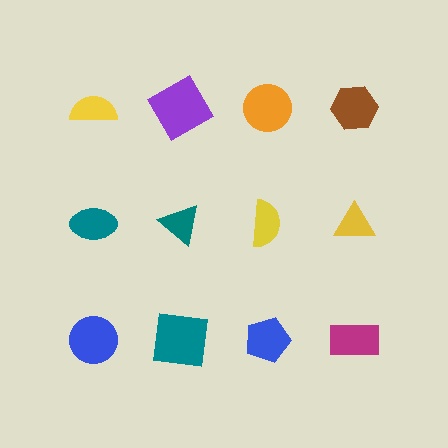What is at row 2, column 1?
A teal ellipse.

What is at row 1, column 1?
A yellow semicircle.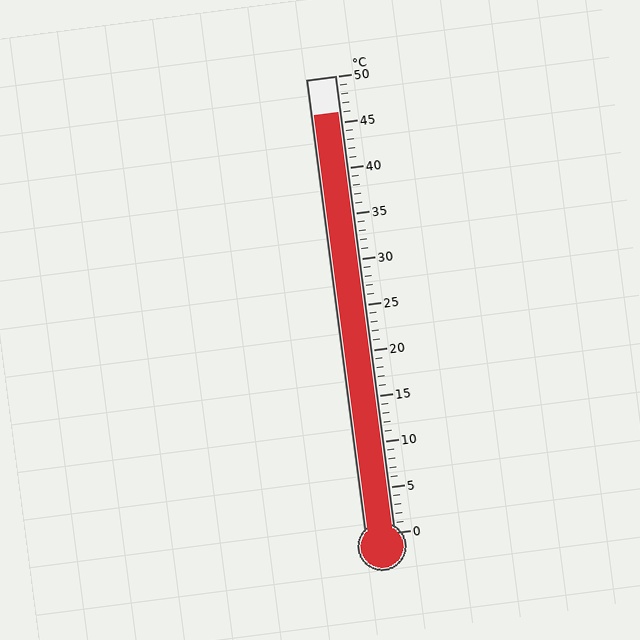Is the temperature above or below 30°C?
The temperature is above 30°C.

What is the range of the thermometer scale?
The thermometer scale ranges from 0°C to 50°C.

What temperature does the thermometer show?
The thermometer shows approximately 46°C.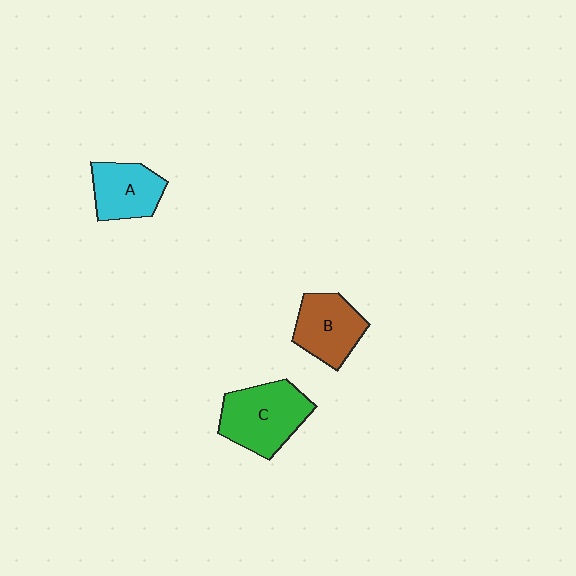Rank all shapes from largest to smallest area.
From largest to smallest: C (green), B (brown), A (cyan).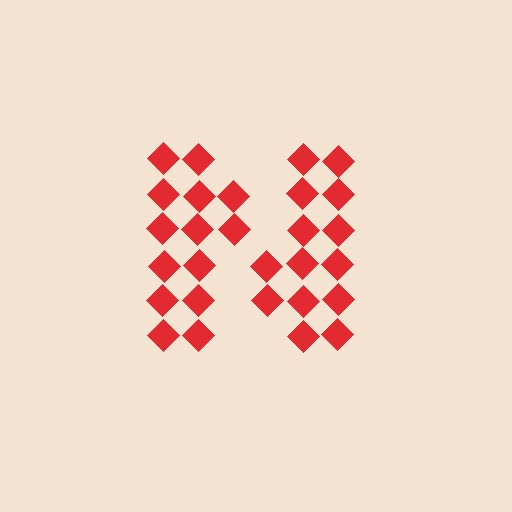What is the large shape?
The large shape is the letter N.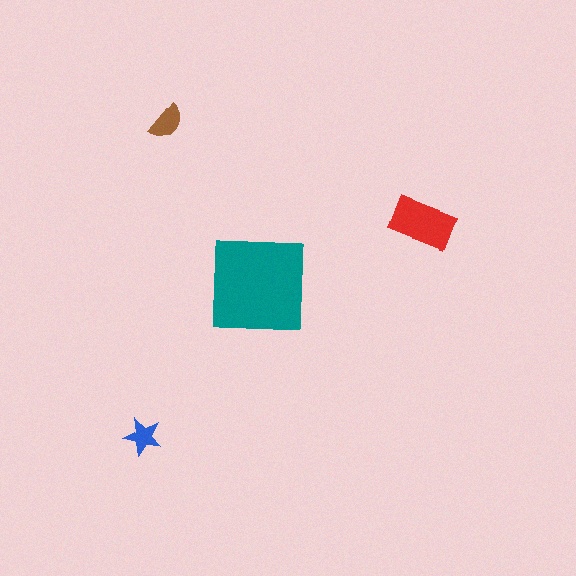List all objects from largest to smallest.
The teal square, the red rectangle, the brown semicircle, the blue star.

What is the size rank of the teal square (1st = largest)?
1st.